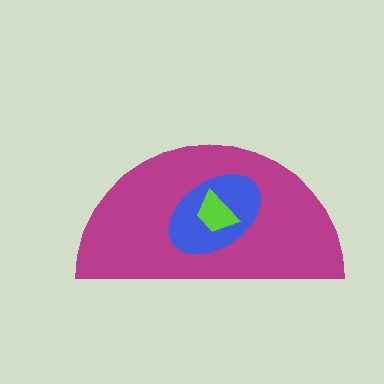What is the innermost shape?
The lime trapezoid.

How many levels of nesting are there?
3.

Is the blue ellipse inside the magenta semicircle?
Yes.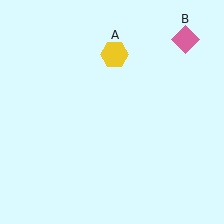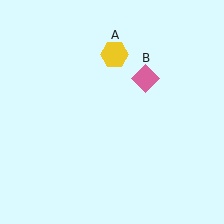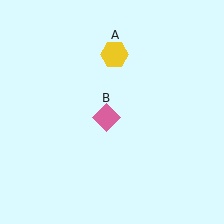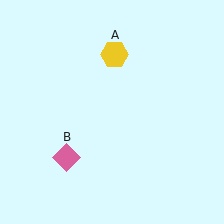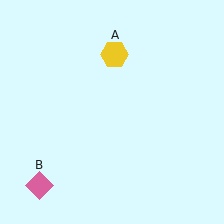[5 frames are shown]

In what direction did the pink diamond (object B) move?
The pink diamond (object B) moved down and to the left.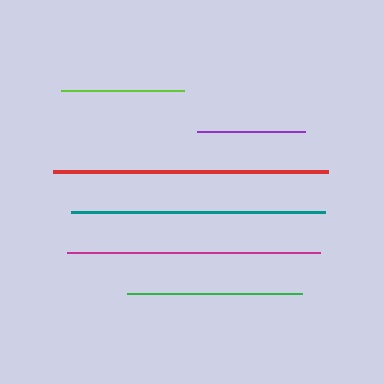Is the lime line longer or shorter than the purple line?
The lime line is longer than the purple line.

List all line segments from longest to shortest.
From longest to shortest: red, teal, magenta, green, lime, purple.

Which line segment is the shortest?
The purple line is the shortest at approximately 107 pixels.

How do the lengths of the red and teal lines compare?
The red and teal lines are approximately the same length.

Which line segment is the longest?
The red line is the longest at approximately 275 pixels.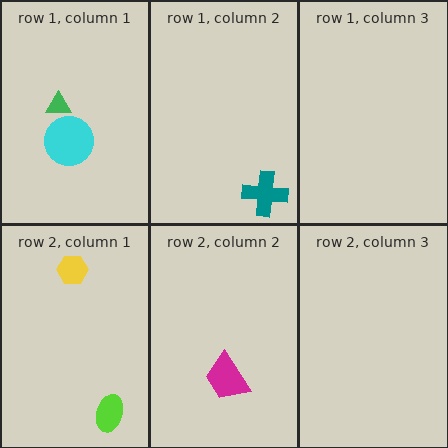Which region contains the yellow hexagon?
The row 2, column 1 region.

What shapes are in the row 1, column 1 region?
The green triangle, the cyan circle.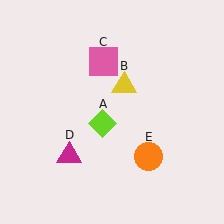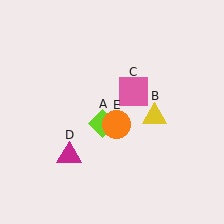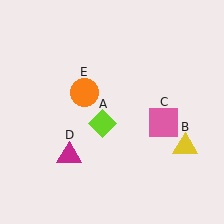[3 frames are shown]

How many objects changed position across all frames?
3 objects changed position: yellow triangle (object B), pink square (object C), orange circle (object E).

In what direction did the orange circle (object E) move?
The orange circle (object E) moved up and to the left.